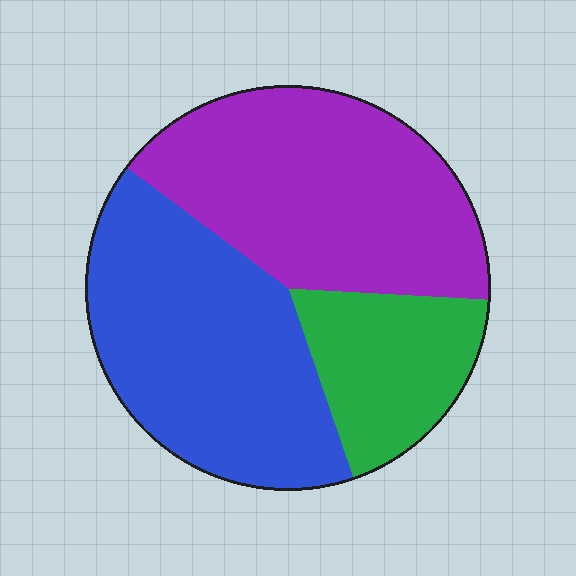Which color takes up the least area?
Green, at roughly 20%.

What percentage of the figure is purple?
Purple covers 41% of the figure.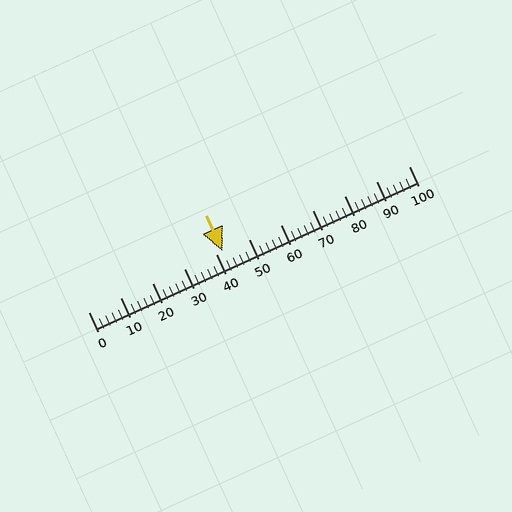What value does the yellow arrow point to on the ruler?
The yellow arrow points to approximately 42.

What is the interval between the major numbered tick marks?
The major tick marks are spaced 10 units apart.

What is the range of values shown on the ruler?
The ruler shows values from 0 to 100.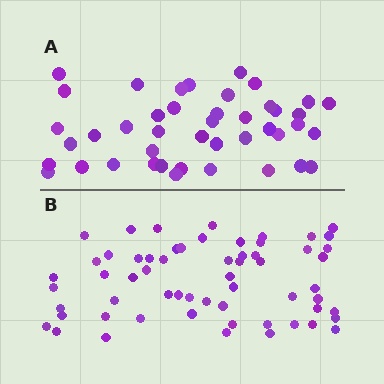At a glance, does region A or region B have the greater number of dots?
Region B (the bottom region) has more dots.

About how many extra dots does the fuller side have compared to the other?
Region B has approximately 15 more dots than region A.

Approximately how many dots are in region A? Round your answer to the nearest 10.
About 40 dots. (The exact count is 43, which rounds to 40.)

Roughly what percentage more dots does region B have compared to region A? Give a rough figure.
About 40% more.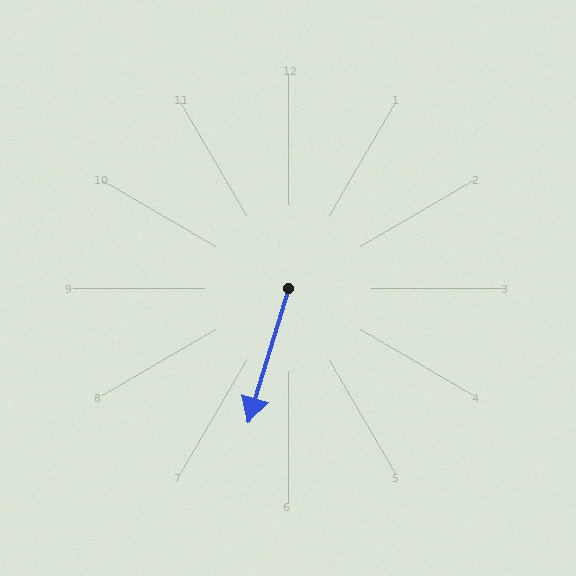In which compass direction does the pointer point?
South.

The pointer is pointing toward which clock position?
Roughly 7 o'clock.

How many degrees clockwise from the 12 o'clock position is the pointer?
Approximately 197 degrees.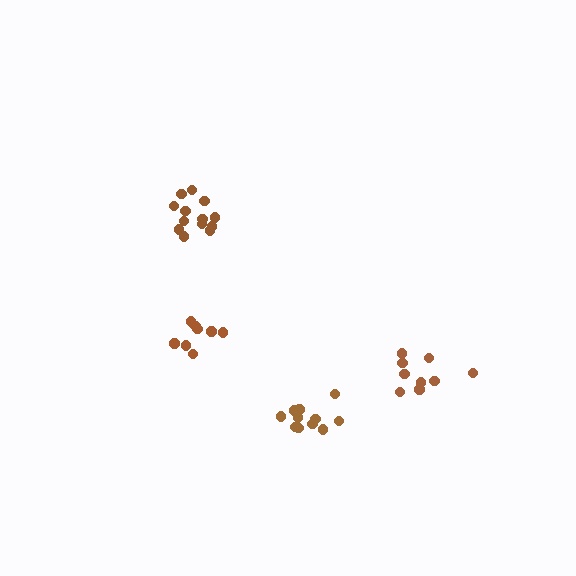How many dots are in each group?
Group 1: 9 dots, Group 2: 11 dots, Group 3: 13 dots, Group 4: 8 dots (41 total).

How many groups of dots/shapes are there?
There are 4 groups.